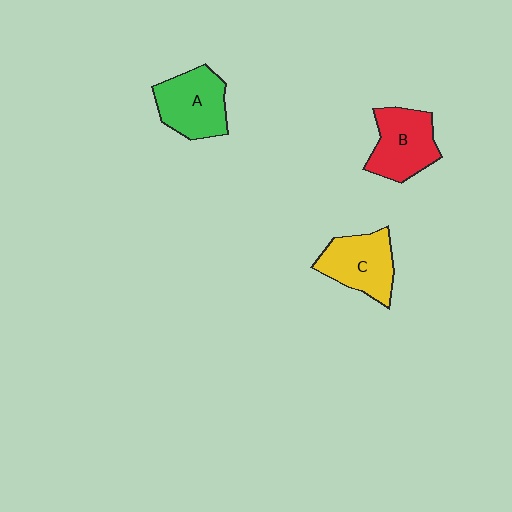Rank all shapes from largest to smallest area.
From largest to smallest: A (green), B (red), C (yellow).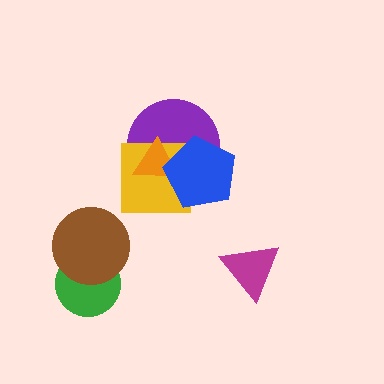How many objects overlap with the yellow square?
3 objects overlap with the yellow square.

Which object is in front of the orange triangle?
The blue pentagon is in front of the orange triangle.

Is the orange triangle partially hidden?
Yes, it is partially covered by another shape.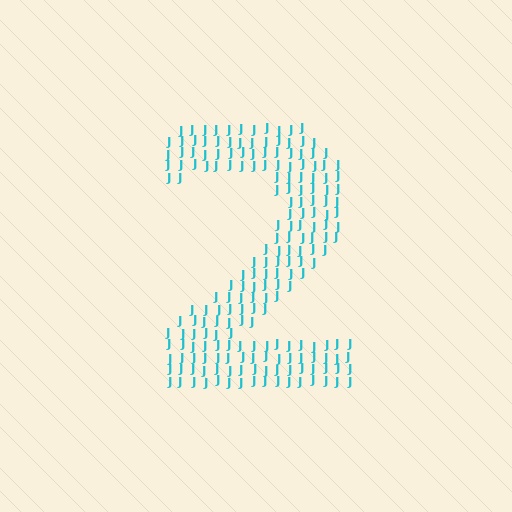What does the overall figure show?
The overall figure shows the digit 2.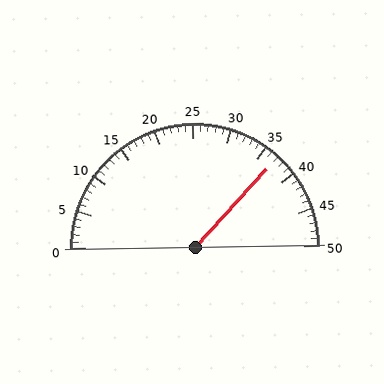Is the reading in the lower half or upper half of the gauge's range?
The reading is in the upper half of the range (0 to 50).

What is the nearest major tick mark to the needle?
The nearest major tick mark is 35.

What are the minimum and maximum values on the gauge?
The gauge ranges from 0 to 50.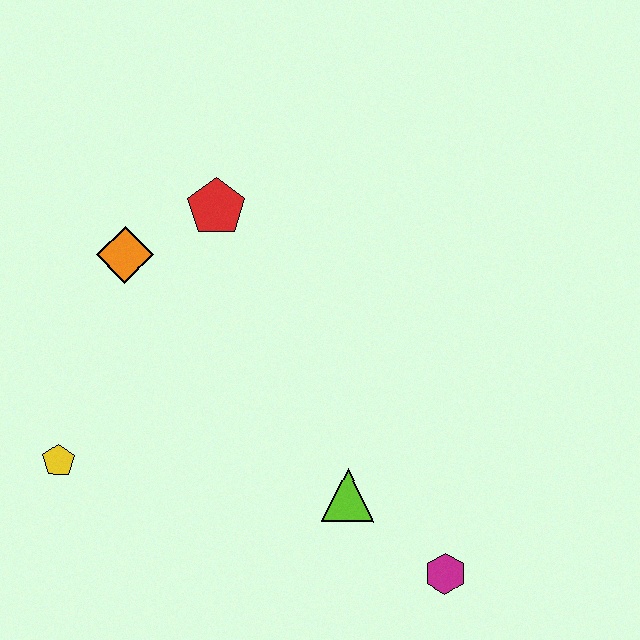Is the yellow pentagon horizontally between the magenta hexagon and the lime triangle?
No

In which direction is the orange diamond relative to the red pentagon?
The orange diamond is to the left of the red pentagon.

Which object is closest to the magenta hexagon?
The lime triangle is closest to the magenta hexagon.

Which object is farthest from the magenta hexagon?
The orange diamond is farthest from the magenta hexagon.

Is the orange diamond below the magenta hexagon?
No